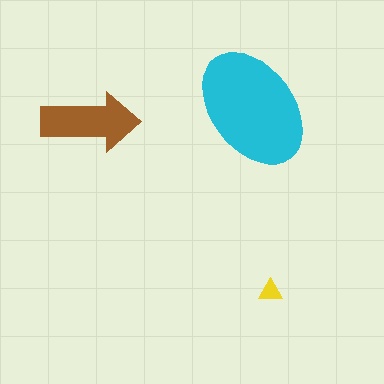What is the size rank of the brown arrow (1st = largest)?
2nd.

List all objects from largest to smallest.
The cyan ellipse, the brown arrow, the yellow triangle.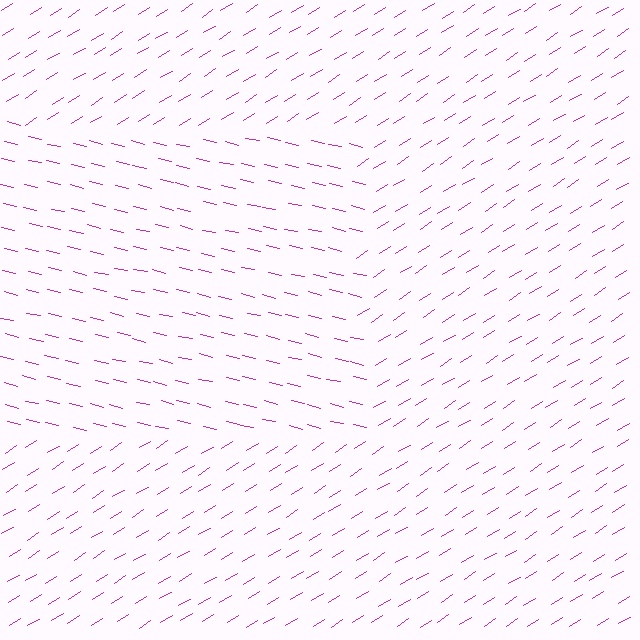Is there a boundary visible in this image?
Yes, there is a texture boundary formed by a change in line orientation.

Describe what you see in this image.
The image is filled with small magenta line segments. A rectangle region in the image has lines oriented differently from the surrounding lines, creating a visible texture boundary.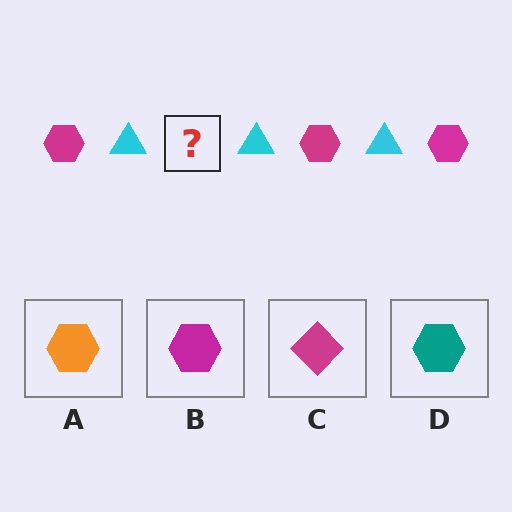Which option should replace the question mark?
Option B.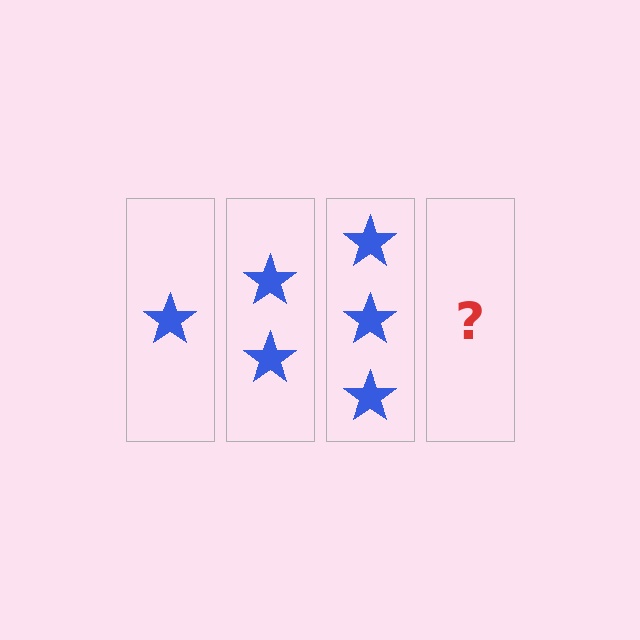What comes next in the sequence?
The next element should be 4 stars.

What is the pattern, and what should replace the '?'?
The pattern is that each step adds one more star. The '?' should be 4 stars.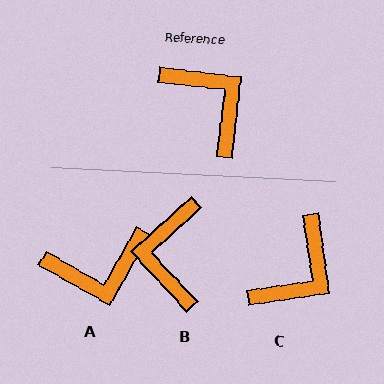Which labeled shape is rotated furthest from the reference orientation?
B, about 139 degrees away.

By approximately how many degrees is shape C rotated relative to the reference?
Approximately 75 degrees clockwise.